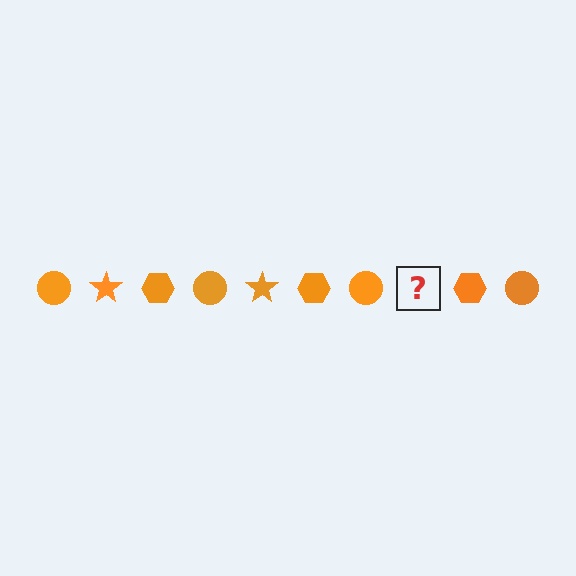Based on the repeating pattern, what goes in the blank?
The blank should be an orange star.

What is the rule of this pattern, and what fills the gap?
The rule is that the pattern cycles through circle, star, hexagon shapes in orange. The gap should be filled with an orange star.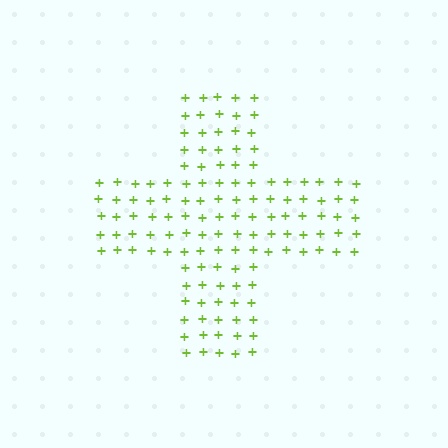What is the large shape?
The large shape is a cross.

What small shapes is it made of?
It is made of small plus signs.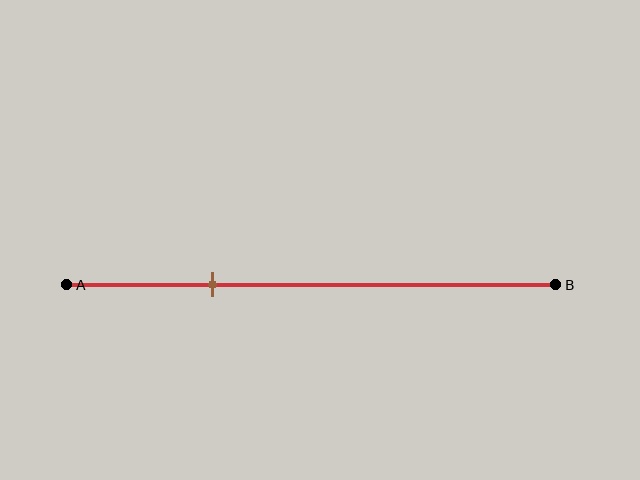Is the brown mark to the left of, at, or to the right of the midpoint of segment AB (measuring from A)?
The brown mark is to the left of the midpoint of segment AB.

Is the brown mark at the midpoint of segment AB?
No, the mark is at about 30% from A, not at the 50% midpoint.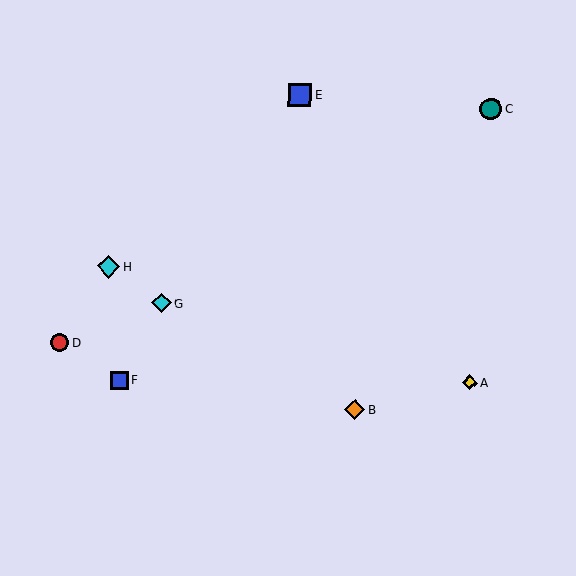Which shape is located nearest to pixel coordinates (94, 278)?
The cyan diamond (labeled H) at (109, 267) is nearest to that location.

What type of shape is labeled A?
Shape A is a yellow diamond.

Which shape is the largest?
The blue square (labeled E) is the largest.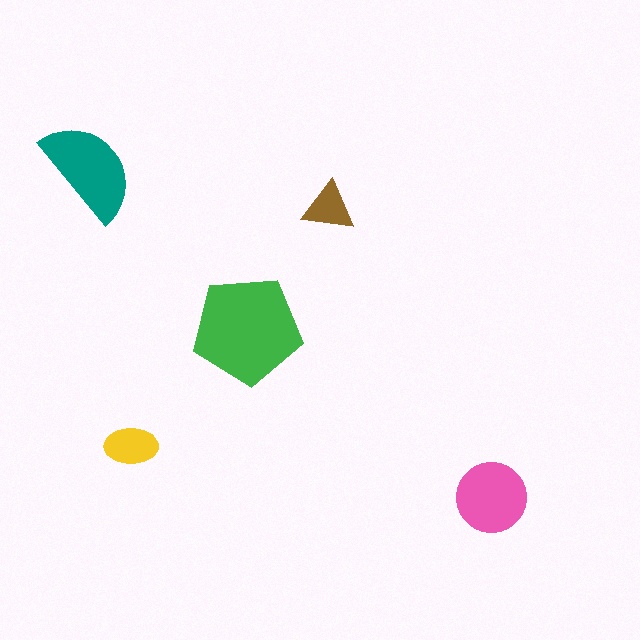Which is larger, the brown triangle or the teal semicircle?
The teal semicircle.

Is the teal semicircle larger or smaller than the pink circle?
Larger.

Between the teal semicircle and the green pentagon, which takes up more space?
The green pentagon.